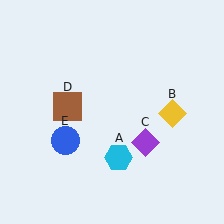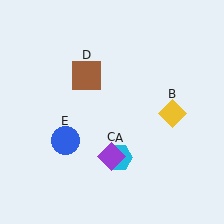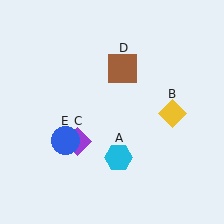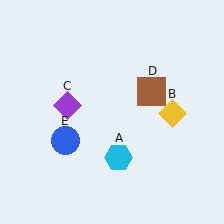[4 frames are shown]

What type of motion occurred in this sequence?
The purple diamond (object C), brown square (object D) rotated clockwise around the center of the scene.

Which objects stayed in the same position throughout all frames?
Cyan hexagon (object A) and yellow diamond (object B) and blue circle (object E) remained stationary.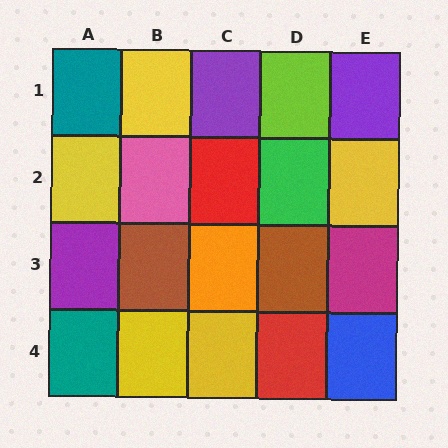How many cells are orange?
1 cell is orange.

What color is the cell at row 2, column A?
Yellow.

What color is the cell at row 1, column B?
Yellow.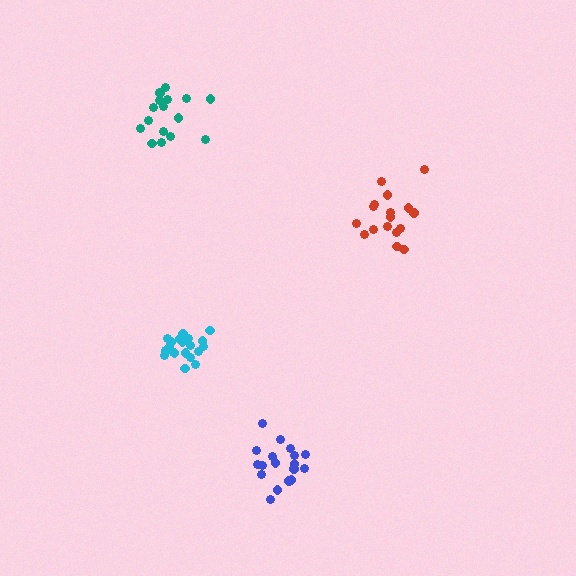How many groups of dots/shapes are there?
There are 4 groups.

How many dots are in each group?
Group 1: 17 dots, Group 2: 20 dots, Group 3: 18 dots, Group 4: 17 dots (72 total).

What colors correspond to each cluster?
The clusters are colored: red, cyan, blue, teal.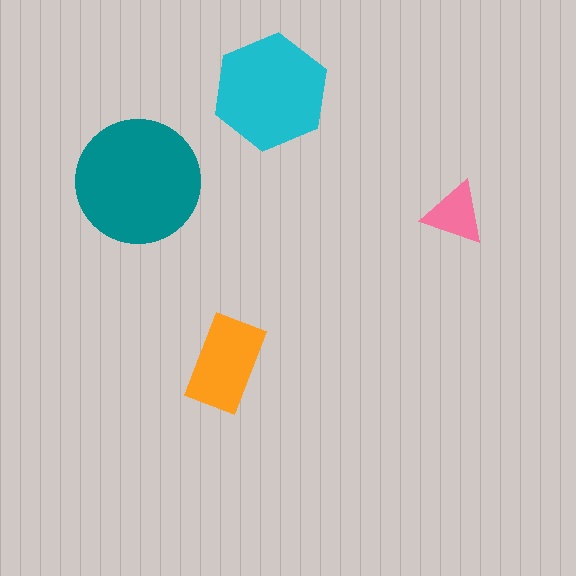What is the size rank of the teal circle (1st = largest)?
1st.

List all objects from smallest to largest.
The pink triangle, the orange rectangle, the cyan hexagon, the teal circle.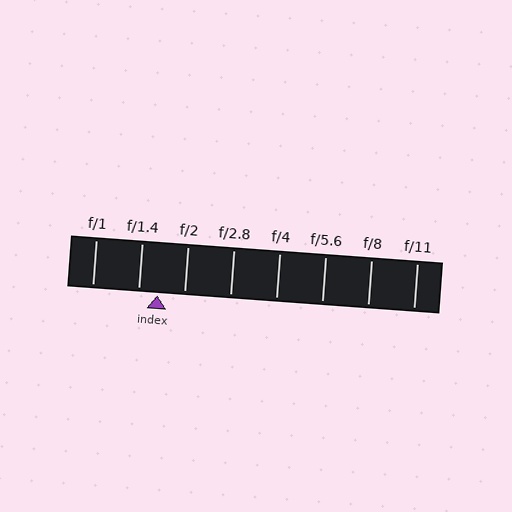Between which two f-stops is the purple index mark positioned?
The index mark is between f/1.4 and f/2.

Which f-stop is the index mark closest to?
The index mark is closest to f/1.4.